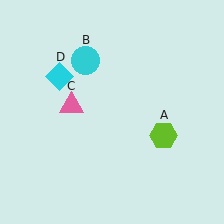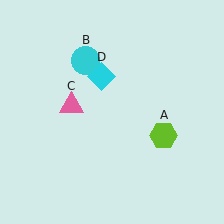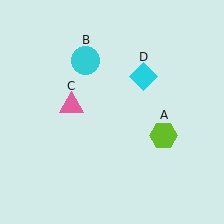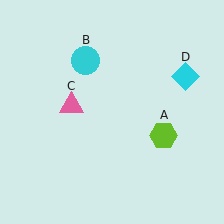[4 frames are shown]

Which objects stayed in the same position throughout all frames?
Lime hexagon (object A) and cyan circle (object B) and pink triangle (object C) remained stationary.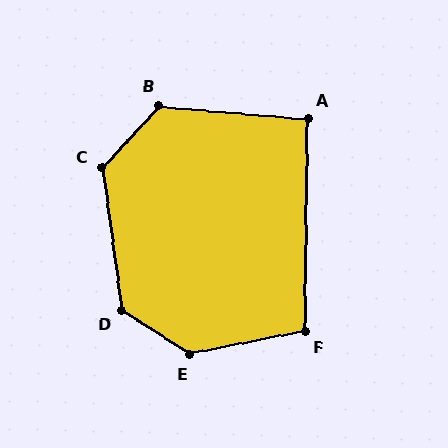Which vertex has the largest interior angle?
E, at approximately 136 degrees.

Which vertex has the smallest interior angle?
A, at approximately 94 degrees.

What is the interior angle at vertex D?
Approximately 130 degrees (obtuse).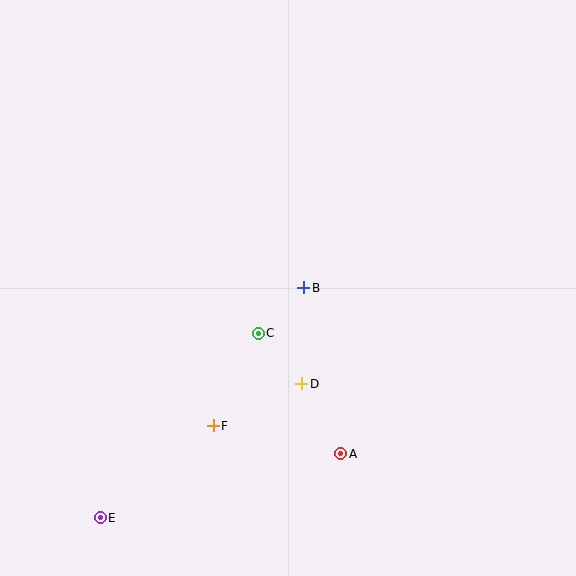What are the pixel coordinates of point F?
Point F is at (213, 426).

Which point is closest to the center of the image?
Point B at (304, 288) is closest to the center.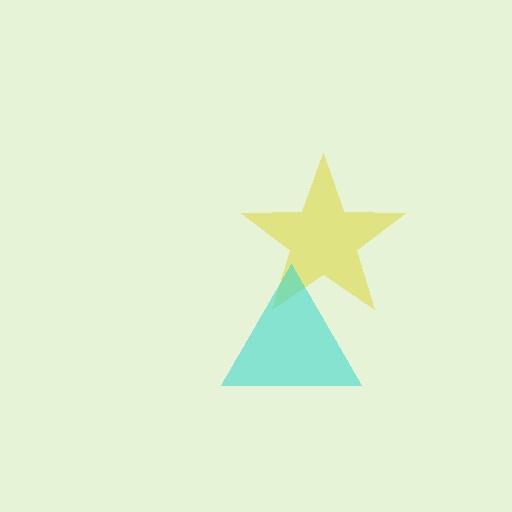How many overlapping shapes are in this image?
There are 2 overlapping shapes in the image.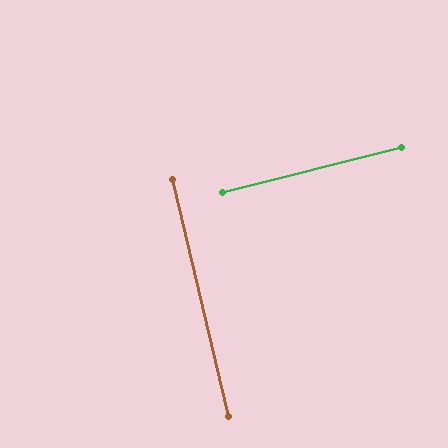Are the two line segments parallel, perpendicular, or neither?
Perpendicular — they meet at approximately 89°.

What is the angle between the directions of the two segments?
Approximately 89 degrees.